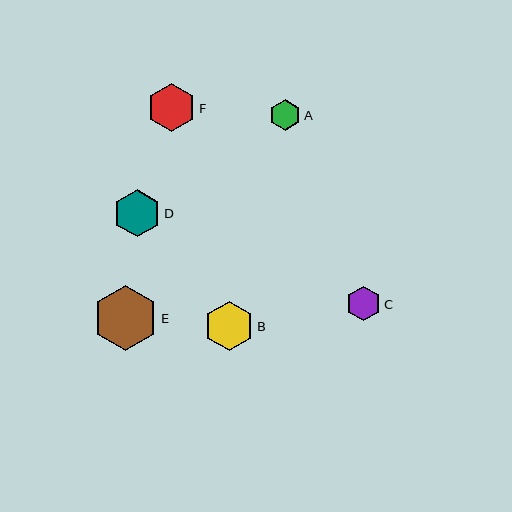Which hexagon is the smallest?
Hexagon A is the smallest with a size of approximately 31 pixels.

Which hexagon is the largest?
Hexagon E is the largest with a size of approximately 65 pixels.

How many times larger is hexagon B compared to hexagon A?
Hexagon B is approximately 1.6 times the size of hexagon A.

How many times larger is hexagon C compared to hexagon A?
Hexagon C is approximately 1.1 times the size of hexagon A.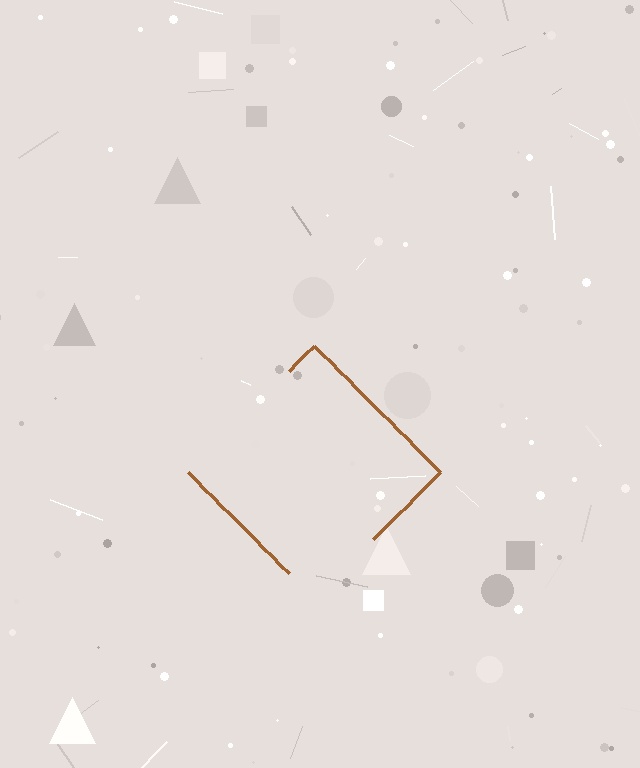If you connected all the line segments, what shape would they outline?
They would outline a diamond.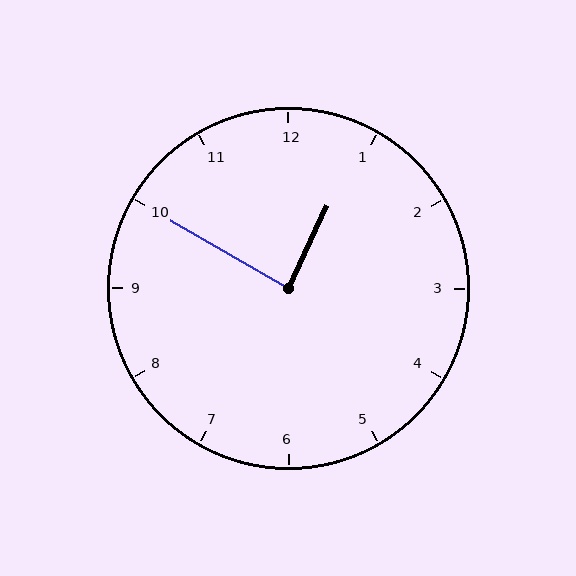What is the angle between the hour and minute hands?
Approximately 85 degrees.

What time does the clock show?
12:50.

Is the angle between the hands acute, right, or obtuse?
It is right.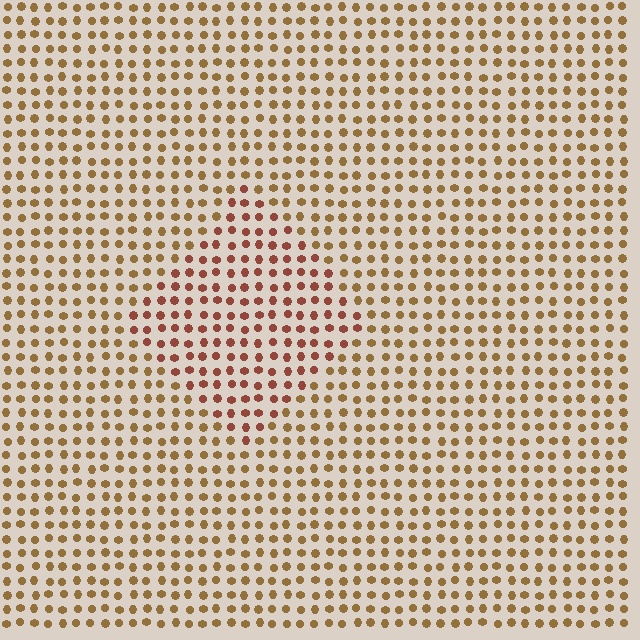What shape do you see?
I see a diamond.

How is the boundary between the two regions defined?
The boundary is defined purely by a slight shift in hue (about 30 degrees). Spacing, size, and orientation are identical on both sides.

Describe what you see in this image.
The image is filled with small brown elements in a uniform arrangement. A diamond-shaped region is visible where the elements are tinted to a slightly different hue, forming a subtle color boundary.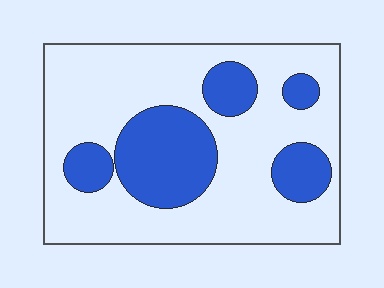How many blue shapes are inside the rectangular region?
5.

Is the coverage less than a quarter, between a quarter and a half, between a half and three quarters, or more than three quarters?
Between a quarter and a half.